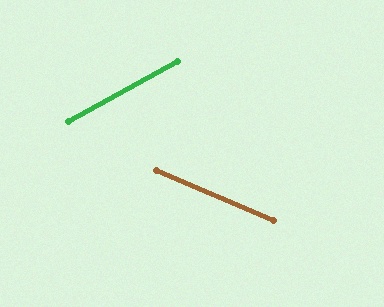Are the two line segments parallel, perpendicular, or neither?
Neither parallel nor perpendicular — they differ by about 52°.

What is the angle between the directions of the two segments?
Approximately 52 degrees.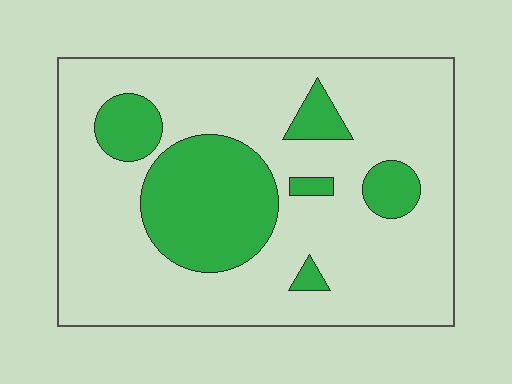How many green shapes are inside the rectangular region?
6.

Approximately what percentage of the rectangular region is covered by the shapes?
Approximately 25%.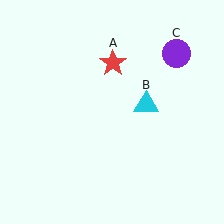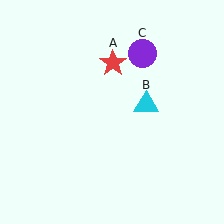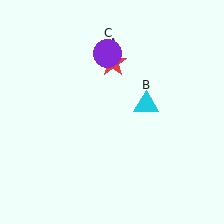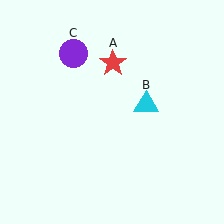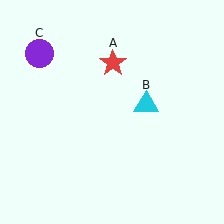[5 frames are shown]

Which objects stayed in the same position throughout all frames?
Red star (object A) and cyan triangle (object B) remained stationary.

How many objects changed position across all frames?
1 object changed position: purple circle (object C).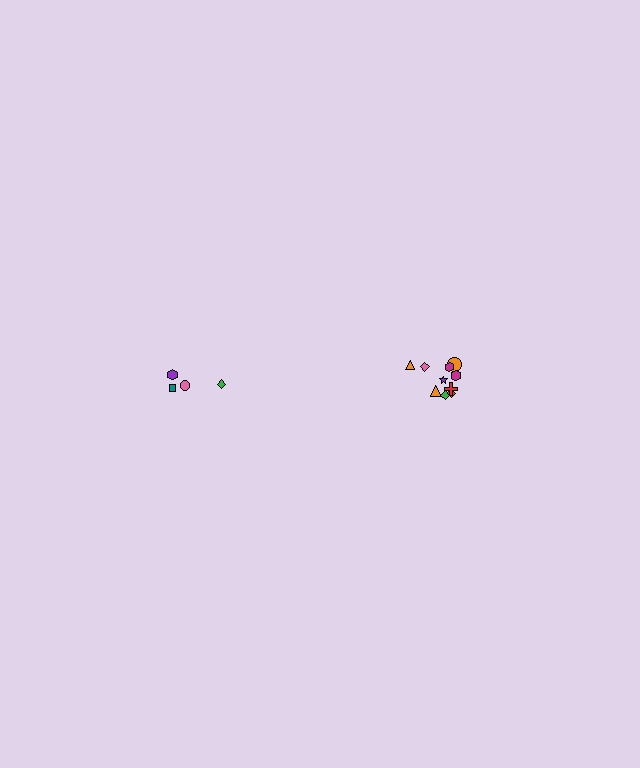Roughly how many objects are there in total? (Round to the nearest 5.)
Roughly 15 objects in total.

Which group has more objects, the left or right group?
The right group.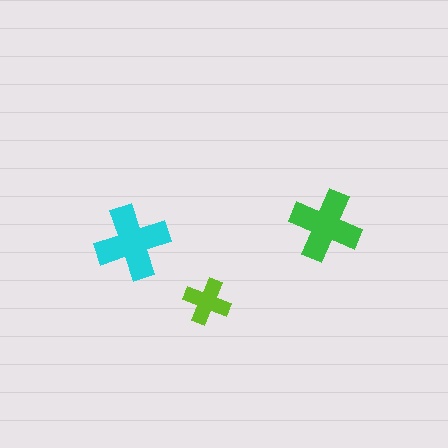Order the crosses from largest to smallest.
the cyan one, the green one, the lime one.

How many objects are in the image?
There are 3 objects in the image.